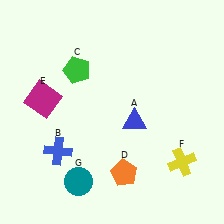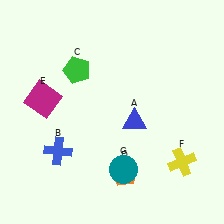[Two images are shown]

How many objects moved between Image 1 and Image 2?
1 object moved between the two images.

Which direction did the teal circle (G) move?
The teal circle (G) moved right.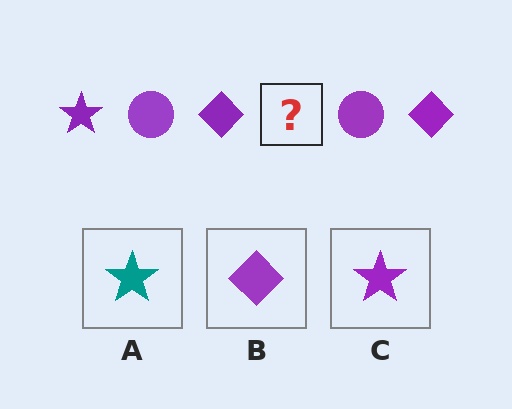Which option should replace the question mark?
Option C.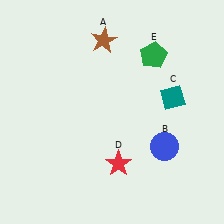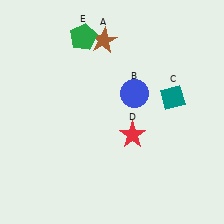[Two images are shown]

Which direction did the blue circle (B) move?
The blue circle (B) moved up.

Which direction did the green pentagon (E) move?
The green pentagon (E) moved left.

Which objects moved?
The objects that moved are: the blue circle (B), the red star (D), the green pentagon (E).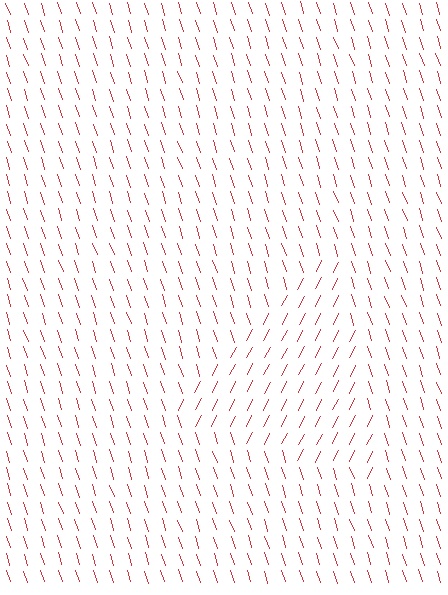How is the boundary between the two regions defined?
The boundary is defined purely by a change in line orientation (approximately 45 degrees difference). All lines are the same color and thickness.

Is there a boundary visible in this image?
Yes, there is a texture boundary formed by a change in line orientation.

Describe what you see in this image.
The image is filled with small red line segments. A triangle region in the image has lines oriented differently from the surrounding lines, creating a visible texture boundary.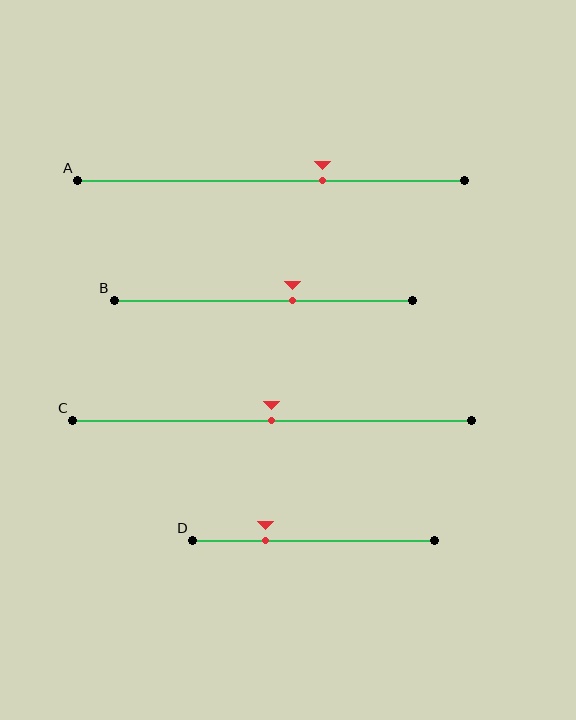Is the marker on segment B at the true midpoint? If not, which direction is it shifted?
No, the marker on segment B is shifted to the right by about 10% of the segment length.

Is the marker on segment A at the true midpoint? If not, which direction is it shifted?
No, the marker on segment A is shifted to the right by about 13% of the segment length.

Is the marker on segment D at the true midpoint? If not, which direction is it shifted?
No, the marker on segment D is shifted to the left by about 20% of the segment length.